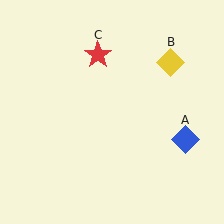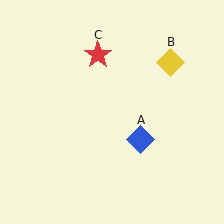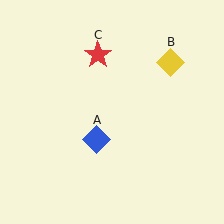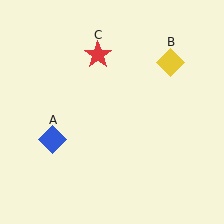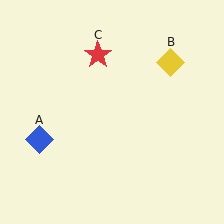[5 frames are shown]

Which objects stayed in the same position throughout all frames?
Yellow diamond (object B) and red star (object C) remained stationary.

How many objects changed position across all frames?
1 object changed position: blue diamond (object A).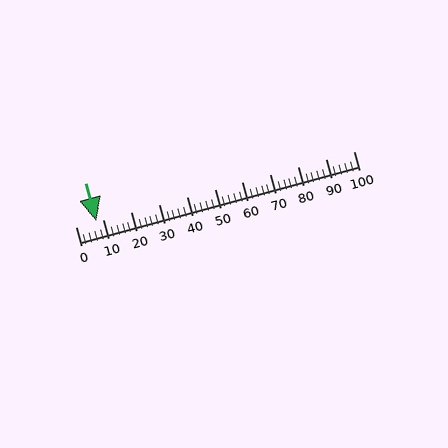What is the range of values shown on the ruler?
The ruler shows values from 0 to 100.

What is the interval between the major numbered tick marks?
The major tick marks are spaced 10 units apart.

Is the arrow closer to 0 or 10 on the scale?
The arrow is closer to 10.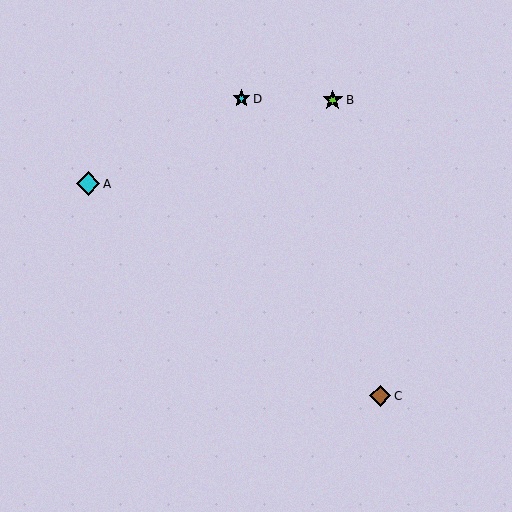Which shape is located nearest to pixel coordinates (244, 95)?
The cyan star (labeled D) at (241, 99) is nearest to that location.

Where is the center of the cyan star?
The center of the cyan star is at (241, 99).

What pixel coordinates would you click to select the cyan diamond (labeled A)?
Click at (88, 184) to select the cyan diamond A.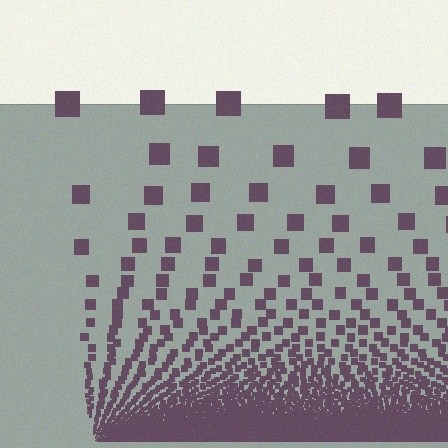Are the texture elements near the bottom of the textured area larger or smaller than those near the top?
Smaller. The gradient is inverted — elements near the bottom are smaller and denser.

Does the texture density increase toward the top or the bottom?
Density increases toward the bottom.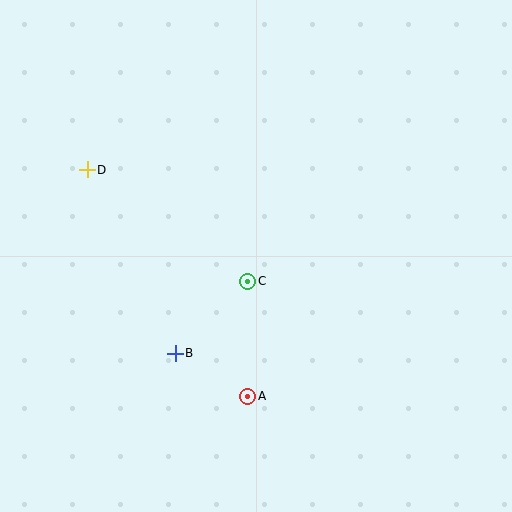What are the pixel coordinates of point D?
Point D is at (87, 170).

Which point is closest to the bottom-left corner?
Point B is closest to the bottom-left corner.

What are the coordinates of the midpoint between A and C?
The midpoint between A and C is at (248, 339).